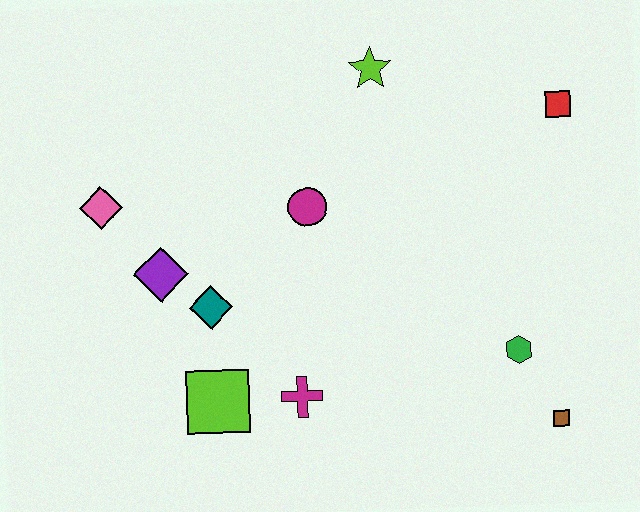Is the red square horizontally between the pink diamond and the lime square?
No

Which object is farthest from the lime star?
The brown square is farthest from the lime star.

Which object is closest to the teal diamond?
The purple diamond is closest to the teal diamond.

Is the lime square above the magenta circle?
No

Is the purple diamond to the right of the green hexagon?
No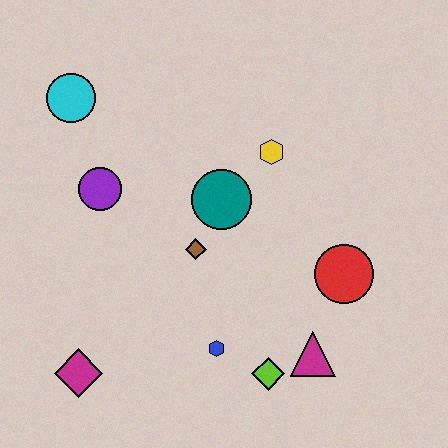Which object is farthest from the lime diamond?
The cyan circle is farthest from the lime diamond.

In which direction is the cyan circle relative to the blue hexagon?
The cyan circle is above the blue hexagon.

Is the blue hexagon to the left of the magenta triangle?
Yes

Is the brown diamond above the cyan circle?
No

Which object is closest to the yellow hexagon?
The teal circle is closest to the yellow hexagon.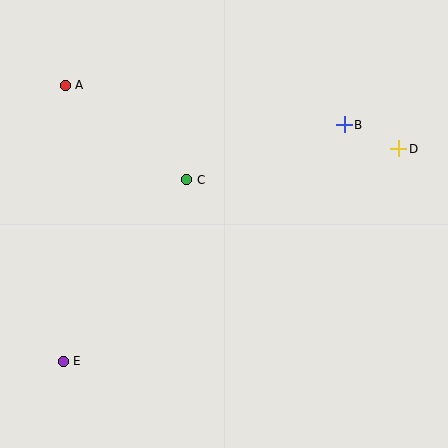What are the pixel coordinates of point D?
Point D is at (399, 149).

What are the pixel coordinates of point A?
Point A is at (65, 85).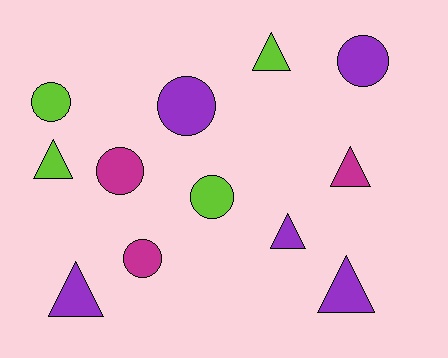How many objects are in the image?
There are 12 objects.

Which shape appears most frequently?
Triangle, with 6 objects.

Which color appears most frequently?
Purple, with 5 objects.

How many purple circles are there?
There are 2 purple circles.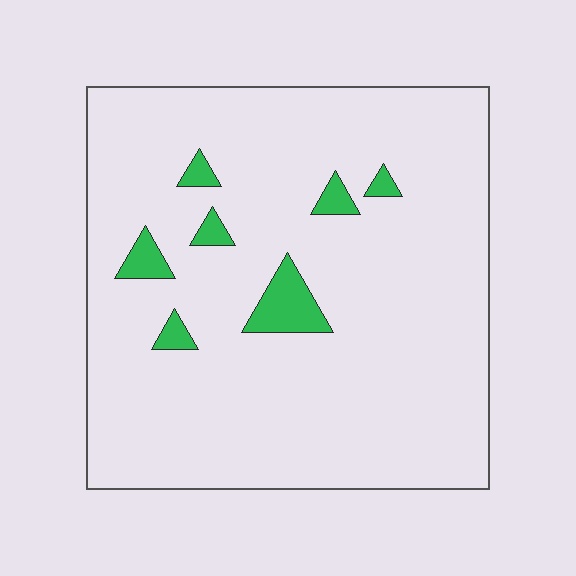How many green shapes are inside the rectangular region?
7.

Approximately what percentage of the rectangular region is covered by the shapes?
Approximately 5%.